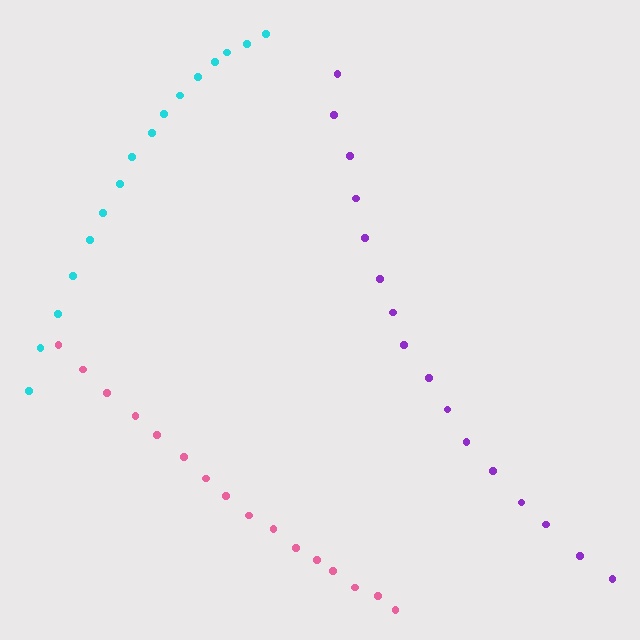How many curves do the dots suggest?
There are 3 distinct paths.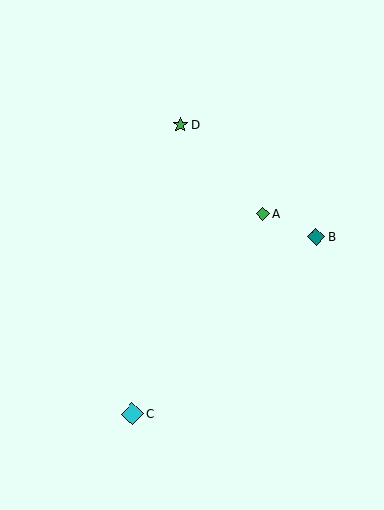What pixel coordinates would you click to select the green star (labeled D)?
Click at (180, 125) to select the green star D.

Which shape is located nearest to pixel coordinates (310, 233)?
The teal diamond (labeled B) at (316, 237) is nearest to that location.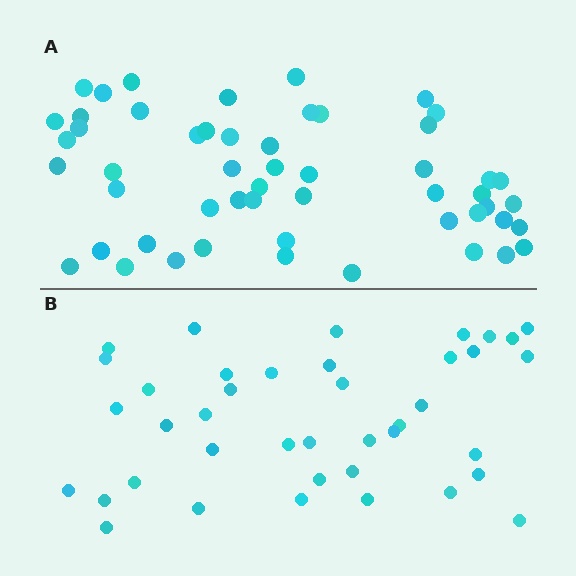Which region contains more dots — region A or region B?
Region A (the top region) has more dots.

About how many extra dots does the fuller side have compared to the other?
Region A has approximately 15 more dots than region B.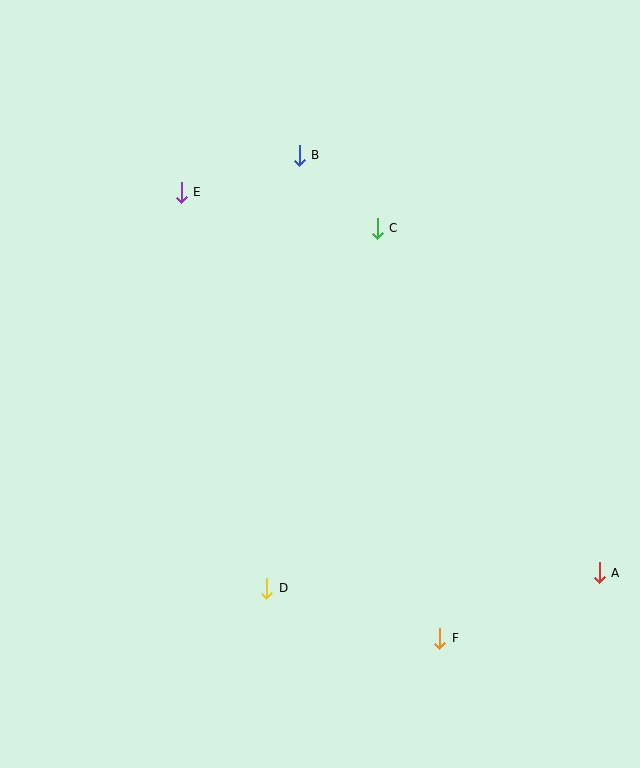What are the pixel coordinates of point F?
Point F is at (440, 638).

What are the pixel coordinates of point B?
Point B is at (299, 155).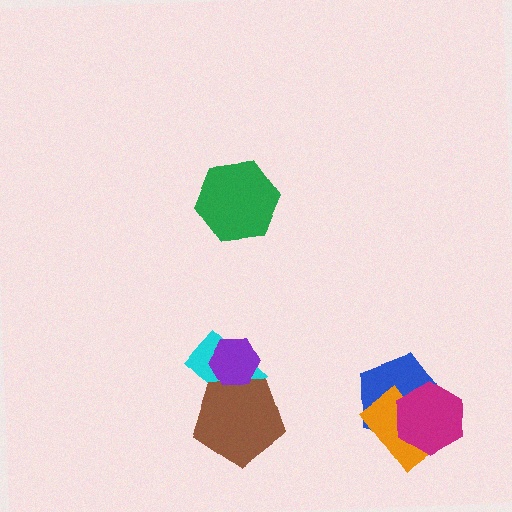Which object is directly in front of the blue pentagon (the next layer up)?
The orange rectangle is directly in front of the blue pentagon.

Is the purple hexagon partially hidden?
No, no other shape covers it.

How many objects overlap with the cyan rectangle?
2 objects overlap with the cyan rectangle.